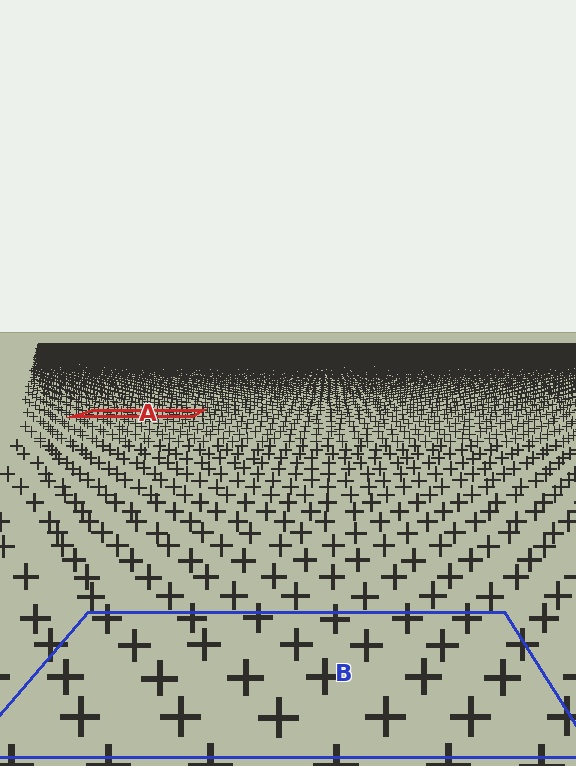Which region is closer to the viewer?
Region B is closer. The texture elements there are larger and more spread out.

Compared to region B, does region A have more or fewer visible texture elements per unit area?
Region A has more texture elements per unit area — they are packed more densely because it is farther away.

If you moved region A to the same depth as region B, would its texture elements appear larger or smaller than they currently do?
They would appear larger. At a closer depth, the same texture elements are projected at a bigger on-screen size.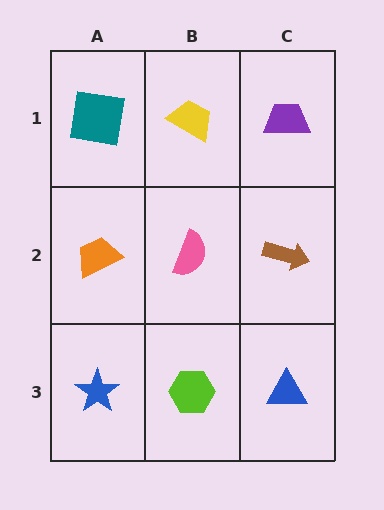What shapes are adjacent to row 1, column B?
A pink semicircle (row 2, column B), a teal square (row 1, column A), a purple trapezoid (row 1, column C).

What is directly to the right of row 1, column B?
A purple trapezoid.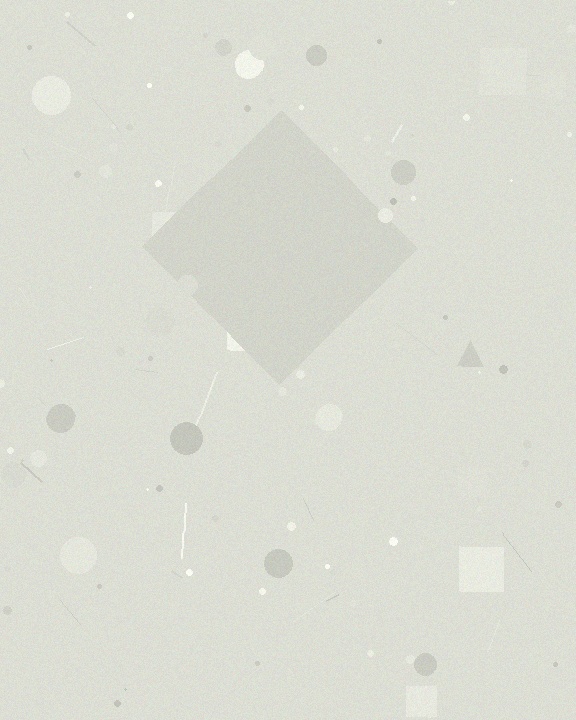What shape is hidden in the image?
A diamond is hidden in the image.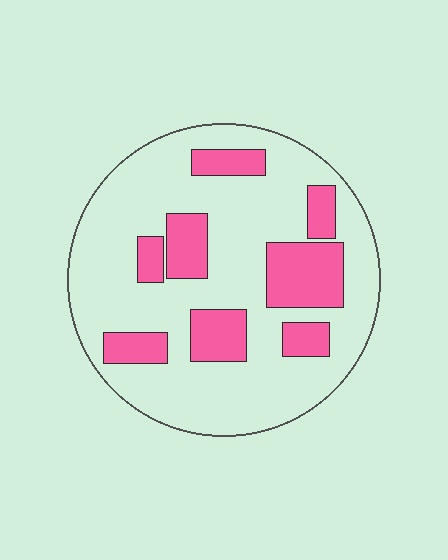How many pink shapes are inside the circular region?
8.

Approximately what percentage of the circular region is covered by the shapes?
Approximately 25%.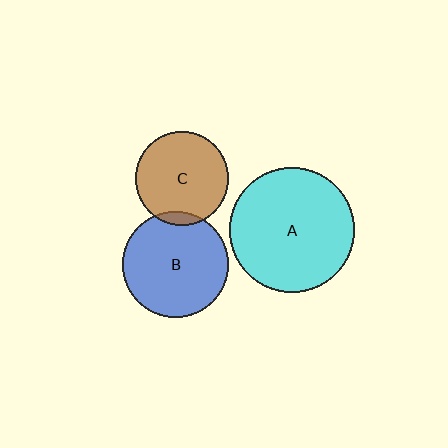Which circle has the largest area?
Circle A (cyan).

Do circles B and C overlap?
Yes.